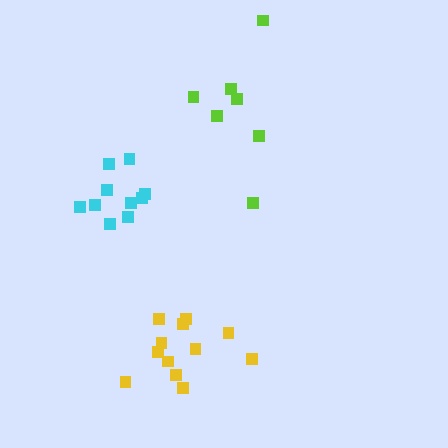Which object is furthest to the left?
The cyan cluster is leftmost.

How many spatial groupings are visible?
There are 3 spatial groupings.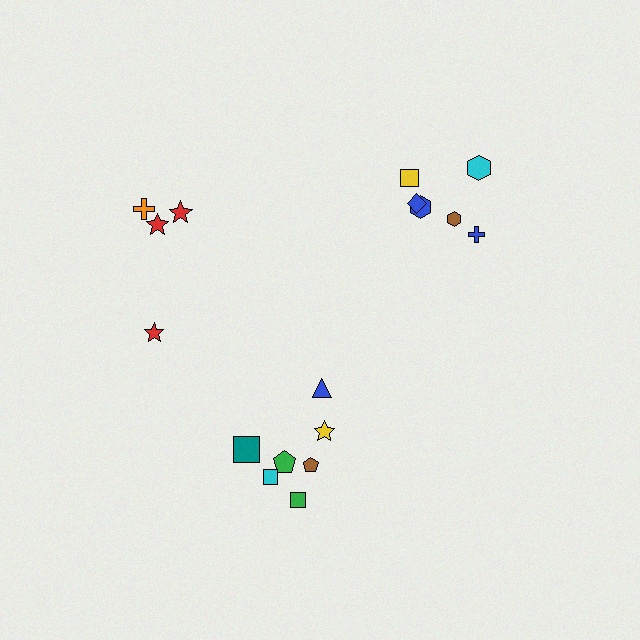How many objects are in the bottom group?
There are 7 objects.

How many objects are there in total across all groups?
There are 17 objects.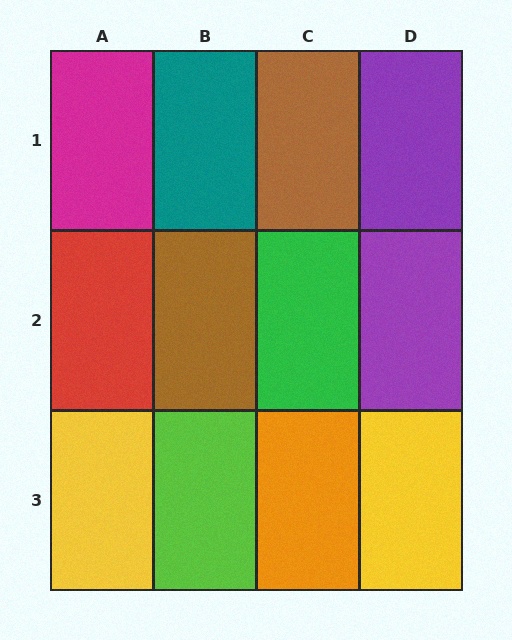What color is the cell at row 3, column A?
Yellow.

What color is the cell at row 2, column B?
Brown.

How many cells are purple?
2 cells are purple.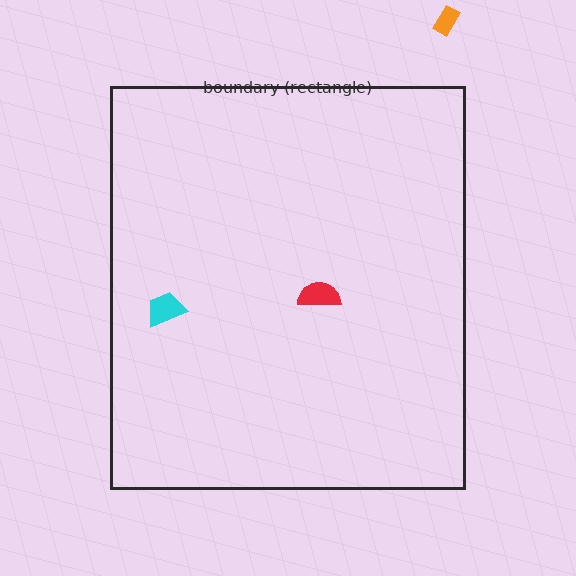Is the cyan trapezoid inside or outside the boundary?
Inside.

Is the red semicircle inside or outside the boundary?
Inside.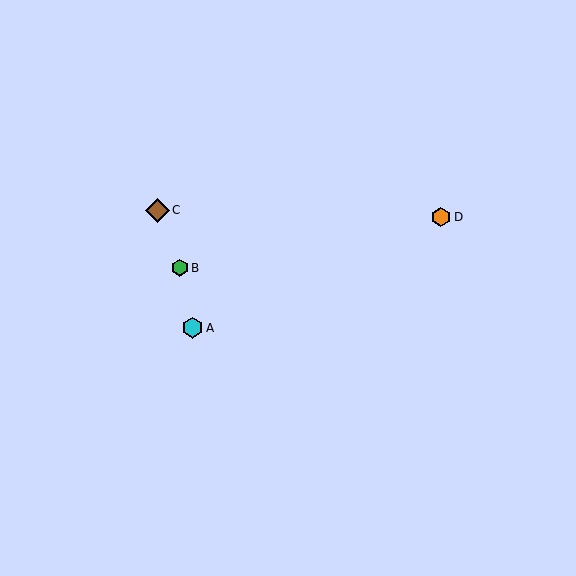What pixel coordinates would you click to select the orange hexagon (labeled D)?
Click at (441, 217) to select the orange hexagon D.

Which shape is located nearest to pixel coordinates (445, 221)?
The orange hexagon (labeled D) at (441, 217) is nearest to that location.